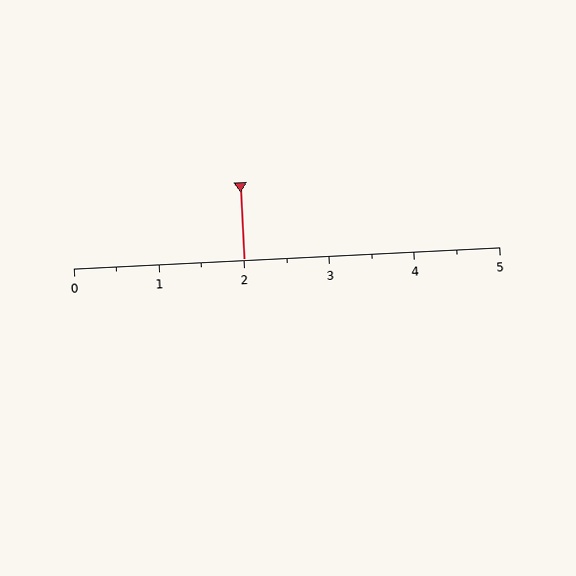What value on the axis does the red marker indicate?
The marker indicates approximately 2.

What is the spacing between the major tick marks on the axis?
The major ticks are spaced 1 apart.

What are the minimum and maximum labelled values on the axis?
The axis runs from 0 to 5.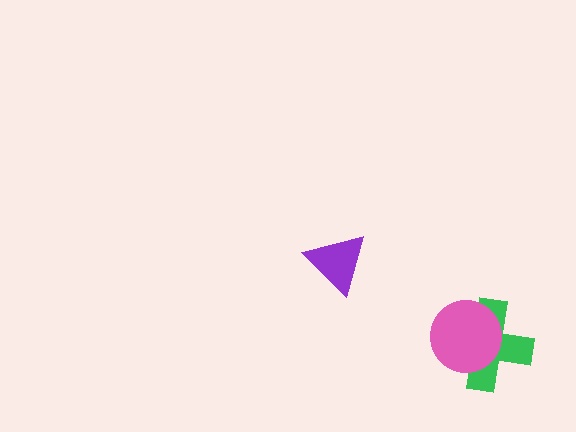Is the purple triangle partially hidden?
No, no other shape covers it.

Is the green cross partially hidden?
Yes, it is partially covered by another shape.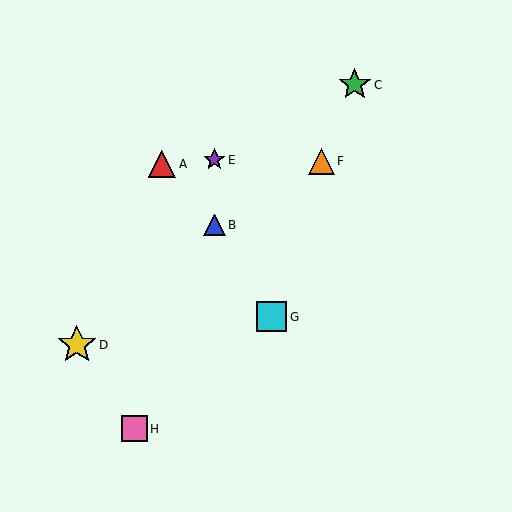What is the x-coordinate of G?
Object G is at x≈272.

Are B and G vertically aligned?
No, B is at x≈214 and G is at x≈272.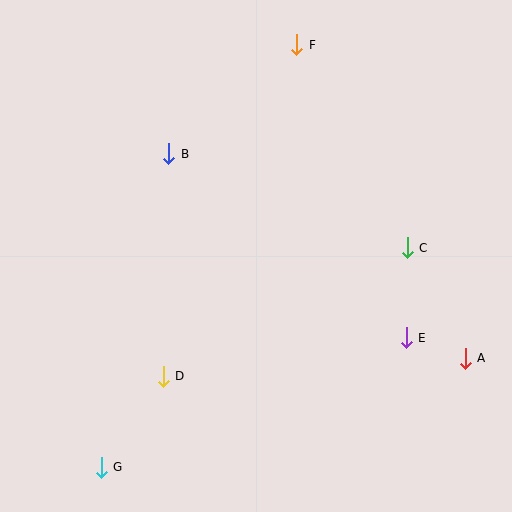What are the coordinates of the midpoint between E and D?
The midpoint between E and D is at (285, 357).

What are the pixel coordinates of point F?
Point F is at (297, 45).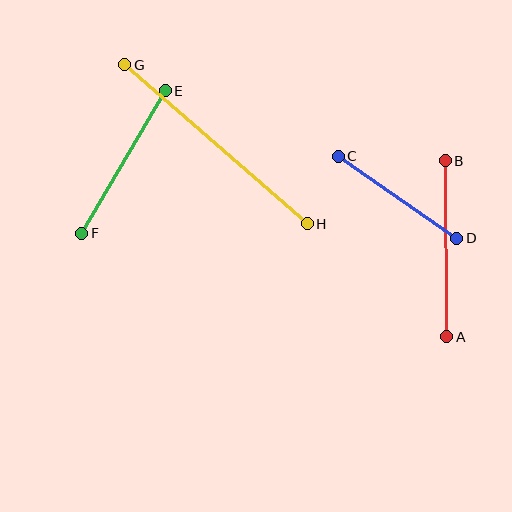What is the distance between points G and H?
The distance is approximately 242 pixels.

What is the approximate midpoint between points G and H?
The midpoint is at approximately (216, 144) pixels.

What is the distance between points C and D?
The distance is approximately 144 pixels.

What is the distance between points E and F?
The distance is approximately 165 pixels.